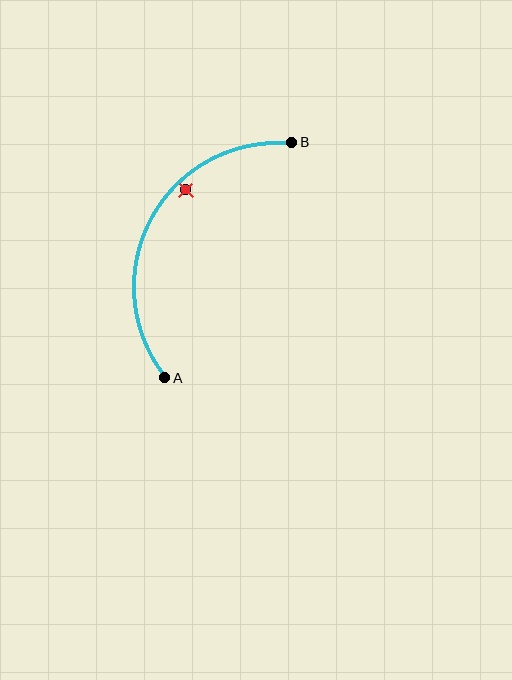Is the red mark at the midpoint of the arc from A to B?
No — the red mark does not lie on the arc at all. It sits slightly inside the curve.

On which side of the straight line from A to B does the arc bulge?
The arc bulges to the left of the straight line connecting A and B.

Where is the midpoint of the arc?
The arc midpoint is the point on the curve farthest from the straight line joining A and B. It sits to the left of that line.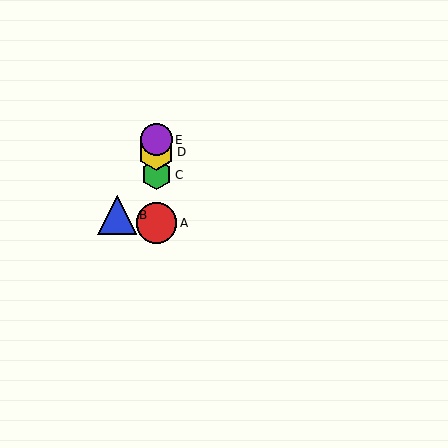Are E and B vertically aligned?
No, E is at x≈156 and B is at x≈117.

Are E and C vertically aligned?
Yes, both are at x≈156.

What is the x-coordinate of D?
Object D is at x≈156.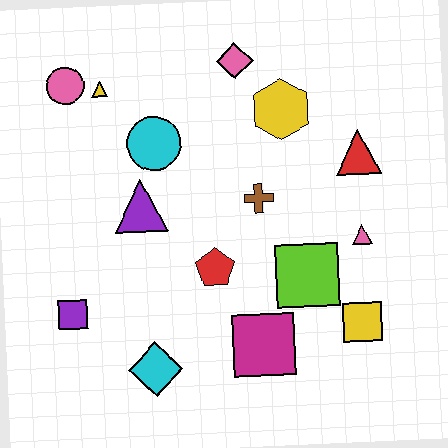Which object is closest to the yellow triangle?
The pink circle is closest to the yellow triangle.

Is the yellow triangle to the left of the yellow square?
Yes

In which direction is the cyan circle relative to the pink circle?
The cyan circle is to the right of the pink circle.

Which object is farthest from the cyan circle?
The yellow square is farthest from the cyan circle.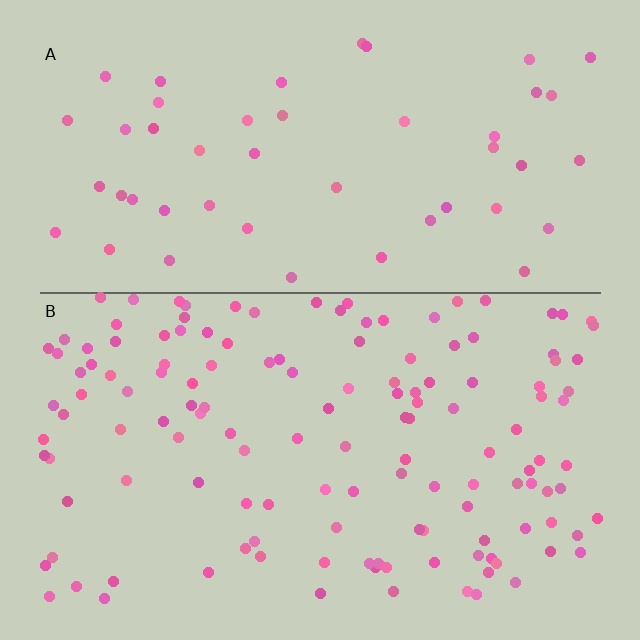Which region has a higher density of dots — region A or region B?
B (the bottom).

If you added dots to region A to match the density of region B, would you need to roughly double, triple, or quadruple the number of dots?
Approximately triple.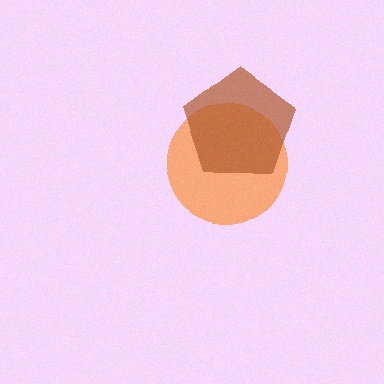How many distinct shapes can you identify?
There are 2 distinct shapes: an orange circle, a brown pentagon.